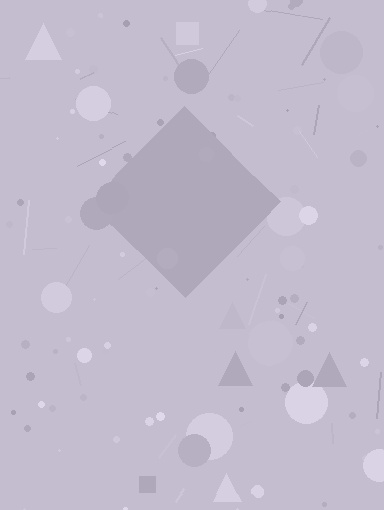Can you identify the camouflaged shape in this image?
The camouflaged shape is a diamond.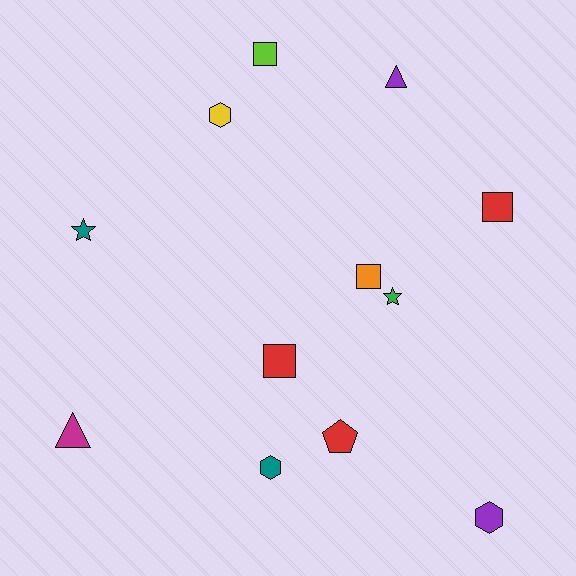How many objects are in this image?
There are 12 objects.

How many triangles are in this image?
There are 2 triangles.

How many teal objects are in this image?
There are 2 teal objects.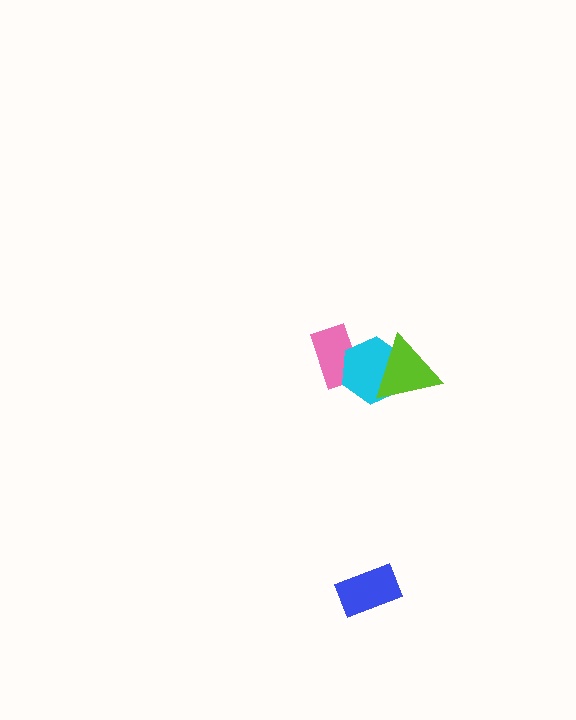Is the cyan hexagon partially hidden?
Yes, it is partially covered by another shape.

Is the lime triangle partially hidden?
No, no other shape covers it.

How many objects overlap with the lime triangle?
1 object overlaps with the lime triangle.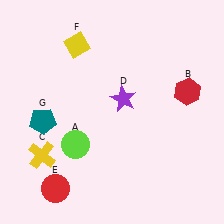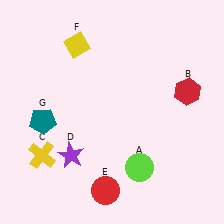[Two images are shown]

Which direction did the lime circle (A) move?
The lime circle (A) moved right.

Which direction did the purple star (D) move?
The purple star (D) moved down.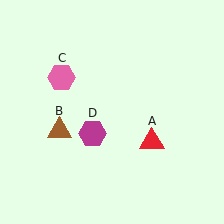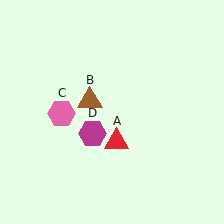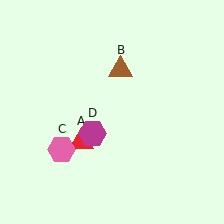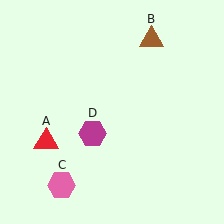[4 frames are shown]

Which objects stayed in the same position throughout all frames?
Magenta hexagon (object D) remained stationary.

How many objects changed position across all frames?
3 objects changed position: red triangle (object A), brown triangle (object B), pink hexagon (object C).